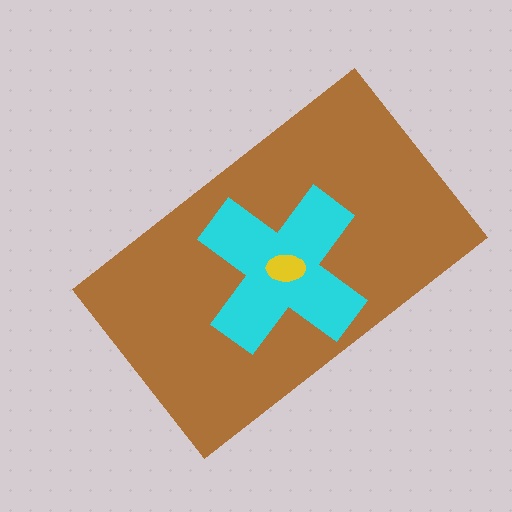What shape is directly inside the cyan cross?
The yellow ellipse.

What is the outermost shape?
The brown rectangle.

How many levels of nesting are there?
3.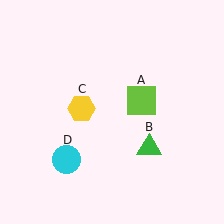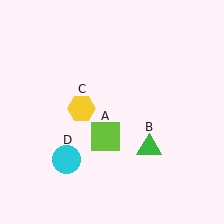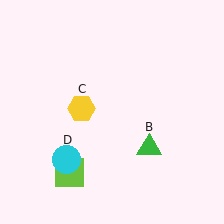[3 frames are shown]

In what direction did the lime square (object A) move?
The lime square (object A) moved down and to the left.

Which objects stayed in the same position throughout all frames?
Green triangle (object B) and yellow hexagon (object C) and cyan circle (object D) remained stationary.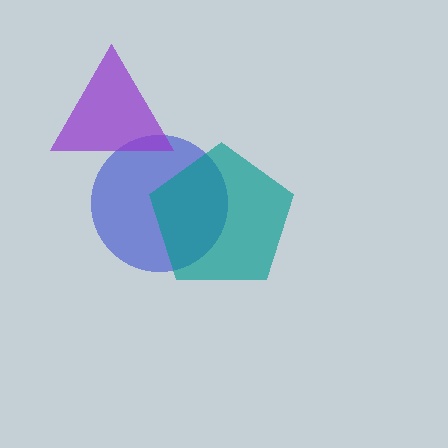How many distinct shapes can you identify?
There are 3 distinct shapes: a blue circle, a purple triangle, a teal pentagon.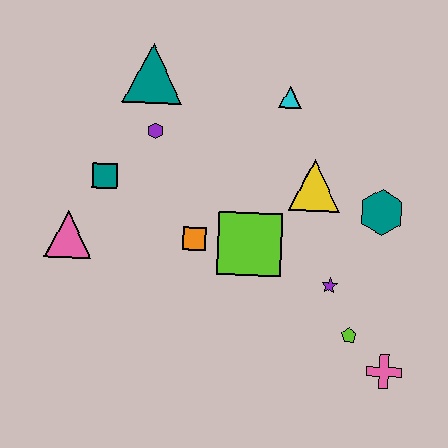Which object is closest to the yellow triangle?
The teal hexagon is closest to the yellow triangle.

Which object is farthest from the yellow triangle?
The pink triangle is farthest from the yellow triangle.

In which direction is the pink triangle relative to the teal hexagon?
The pink triangle is to the left of the teal hexagon.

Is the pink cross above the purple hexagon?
No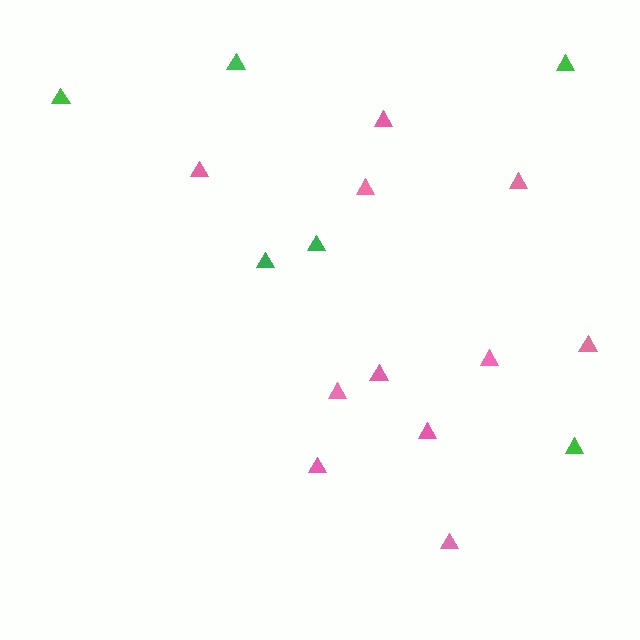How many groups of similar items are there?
There are 2 groups: one group of green triangles (6) and one group of pink triangles (11).